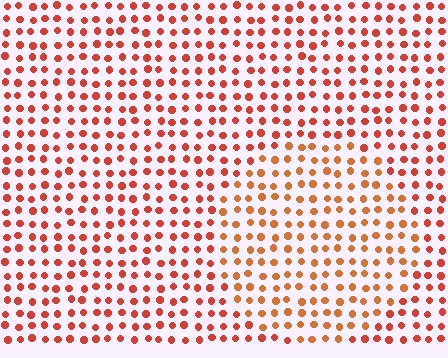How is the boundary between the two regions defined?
The boundary is defined purely by a slight shift in hue (about 21 degrees). Spacing, size, and orientation are identical on both sides.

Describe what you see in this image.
The image is filled with small red elements in a uniform arrangement. A circle-shaped region is visible where the elements are tinted to a slightly different hue, forming a subtle color boundary.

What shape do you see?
I see a circle.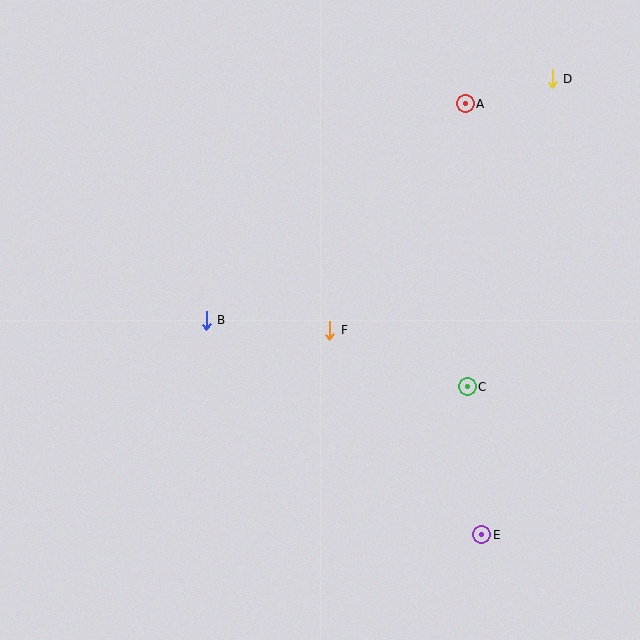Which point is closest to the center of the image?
Point F at (330, 330) is closest to the center.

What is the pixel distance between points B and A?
The distance between B and A is 338 pixels.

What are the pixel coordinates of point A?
Point A is at (465, 104).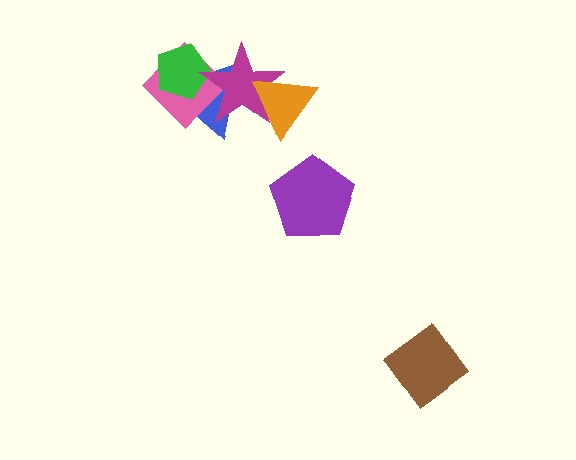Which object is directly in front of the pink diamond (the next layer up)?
The green pentagon is directly in front of the pink diamond.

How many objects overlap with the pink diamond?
3 objects overlap with the pink diamond.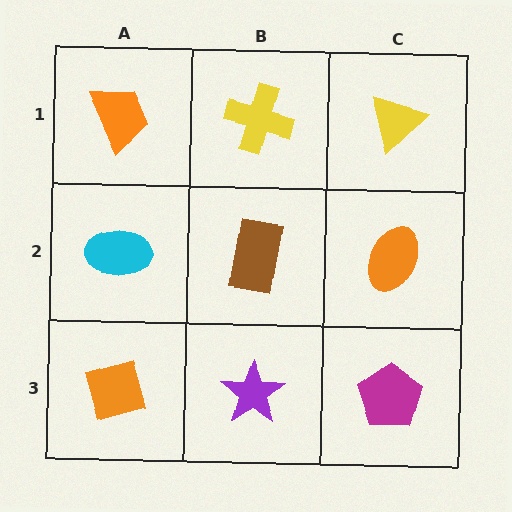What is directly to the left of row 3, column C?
A purple star.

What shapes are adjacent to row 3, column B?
A brown rectangle (row 2, column B), an orange square (row 3, column A), a magenta pentagon (row 3, column C).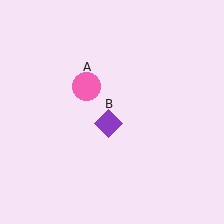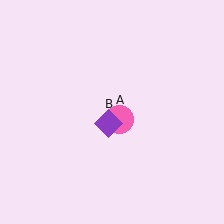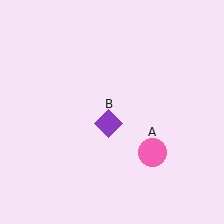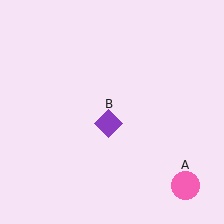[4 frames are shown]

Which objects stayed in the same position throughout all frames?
Purple diamond (object B) remained stationary.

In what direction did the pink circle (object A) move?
The pink circle (object A) moved down and to the right.